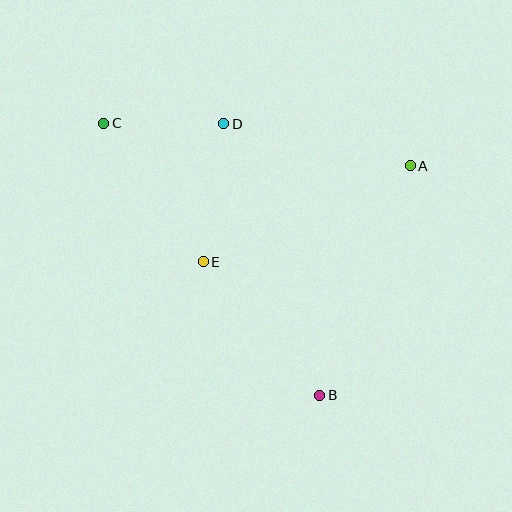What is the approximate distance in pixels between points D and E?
The distance between D and E is approximately 140 pixels.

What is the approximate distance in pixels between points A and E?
The distance between A and E is approximately 228 pixels.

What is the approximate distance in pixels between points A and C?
The distance between A and C is approximately 309 pixels.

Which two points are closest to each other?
Points C and D are closest to each other.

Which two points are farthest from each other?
Points B and C are farthest from each other.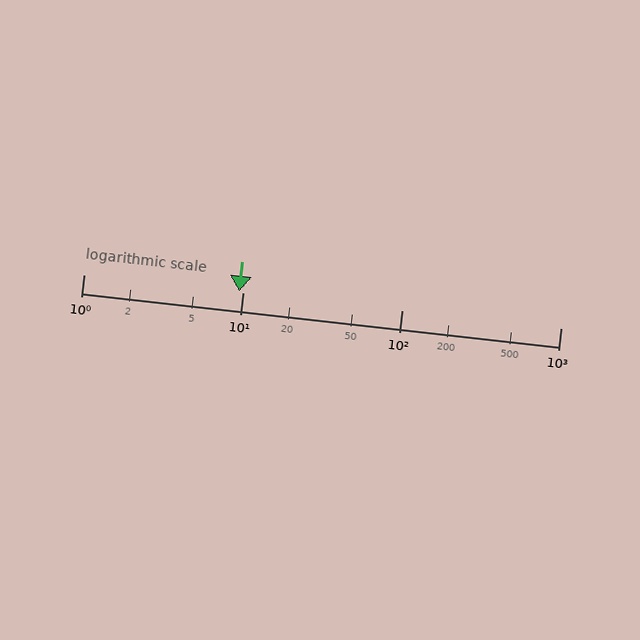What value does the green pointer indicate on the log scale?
The pointer indicates approximately 9.5.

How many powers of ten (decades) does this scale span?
The scale spans 3 decades, from 1 to 1000.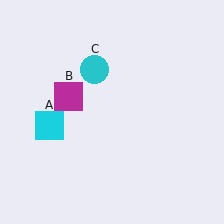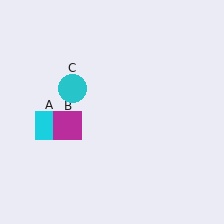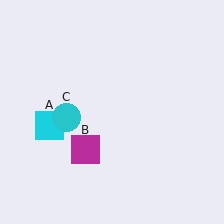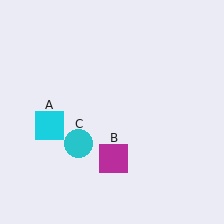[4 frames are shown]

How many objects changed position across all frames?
2 objects changed position: magenta square (object B), cyan circle (object C).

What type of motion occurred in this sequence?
The magenta square (object B), cyan circle (object C) rotated counterclockwise around the center of the scene.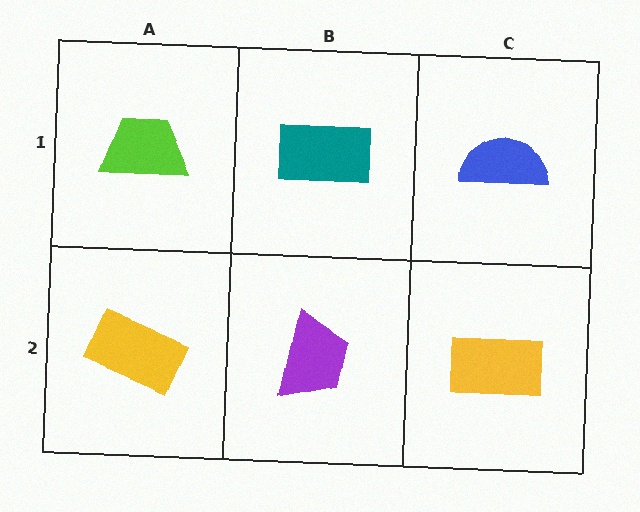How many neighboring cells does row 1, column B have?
3.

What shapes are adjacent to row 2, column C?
A blue semicircle (row 1, column C), a purple trapezoid (row 2, column B).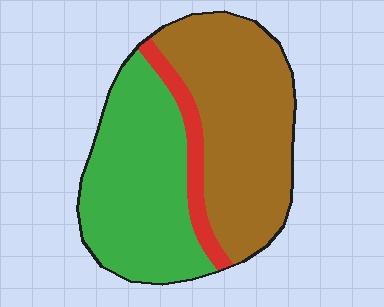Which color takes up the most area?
Brown, at roughly 50%.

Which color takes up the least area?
Red, at roughly 10%.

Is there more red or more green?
Green.